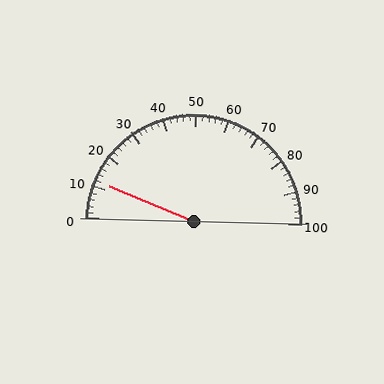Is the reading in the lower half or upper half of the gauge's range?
The reading is in the lower half of the range (0 to 100).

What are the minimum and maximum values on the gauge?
The gauge ranges from 0 to 100.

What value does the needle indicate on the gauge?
The needle indicates approximately 12.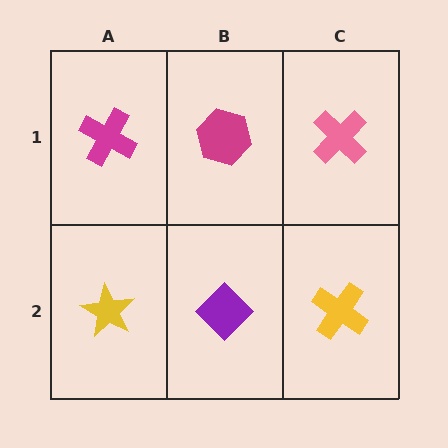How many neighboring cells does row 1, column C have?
2.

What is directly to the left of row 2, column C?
A purple diamond.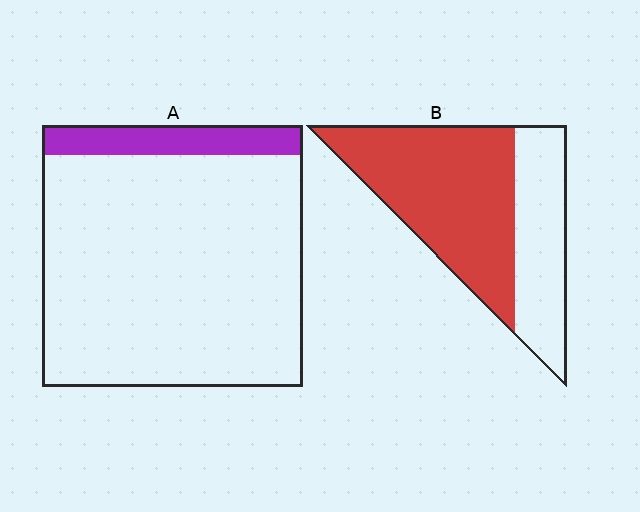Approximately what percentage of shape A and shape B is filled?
A is approximately 10% and B is approximately 65%.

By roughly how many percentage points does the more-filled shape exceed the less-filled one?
By roughly 55 percentage points (B over A).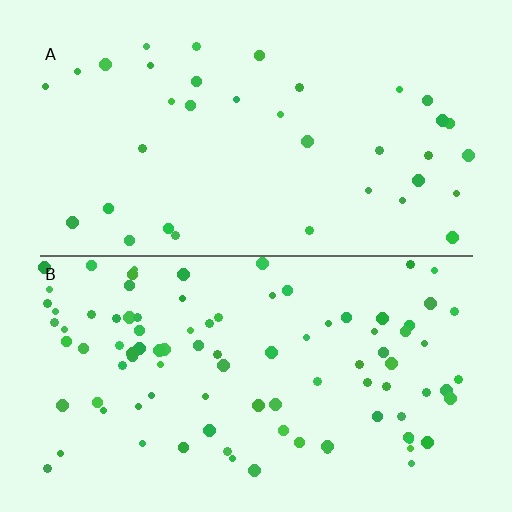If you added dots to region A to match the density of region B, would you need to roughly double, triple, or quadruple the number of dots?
Approximately triple.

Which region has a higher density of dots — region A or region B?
B (the bottom).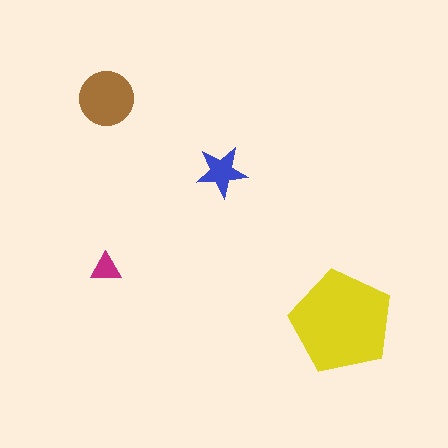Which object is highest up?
The brown circle is topmost.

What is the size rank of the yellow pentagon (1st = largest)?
1st.